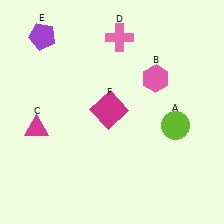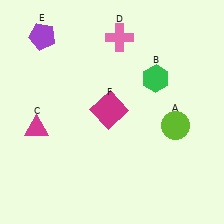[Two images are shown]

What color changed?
The hexagon (B) changed from pink in Image 1 to green in Image 2.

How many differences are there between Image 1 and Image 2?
There is 1 difference between the two images.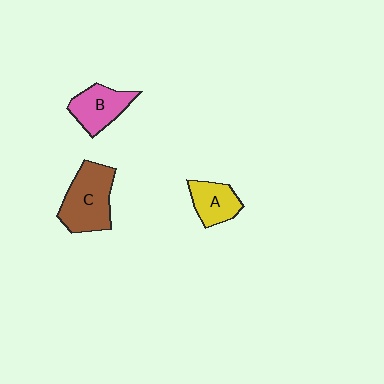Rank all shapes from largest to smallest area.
From largest to smallest: C (brown), B (pink), A (yellow).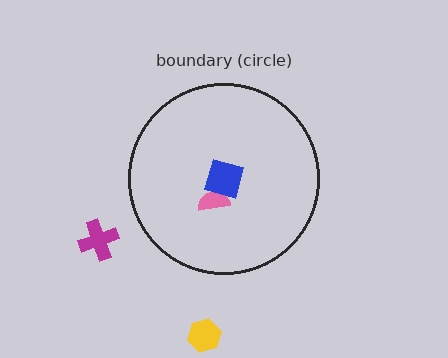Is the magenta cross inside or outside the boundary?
Outside.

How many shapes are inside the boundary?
2 inside, 2 outside.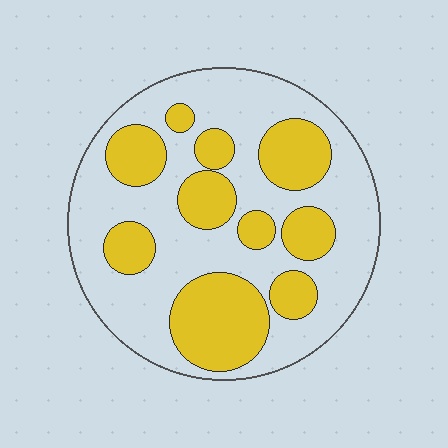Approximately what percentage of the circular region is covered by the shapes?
Approximately 35%.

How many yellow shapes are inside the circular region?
10.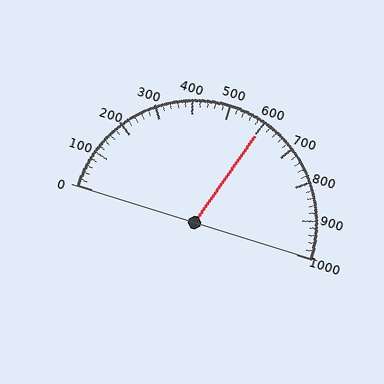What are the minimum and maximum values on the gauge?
The gauge ranges from 0 to 1000.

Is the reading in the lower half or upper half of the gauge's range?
The reading is in the upper half of the range (0 to 1000).